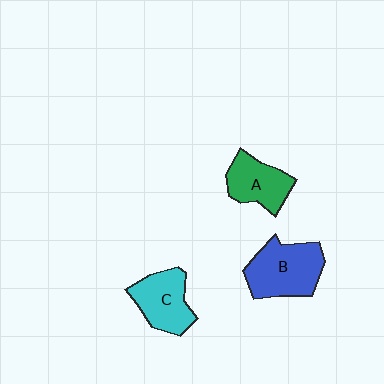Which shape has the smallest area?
Shape A (green).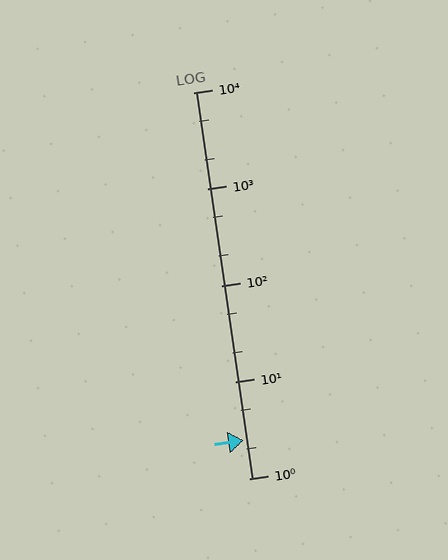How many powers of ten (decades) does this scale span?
The scale spans 4 decades, from 1 to 10000.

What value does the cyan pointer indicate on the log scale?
The pointer indicates approximately 2.5.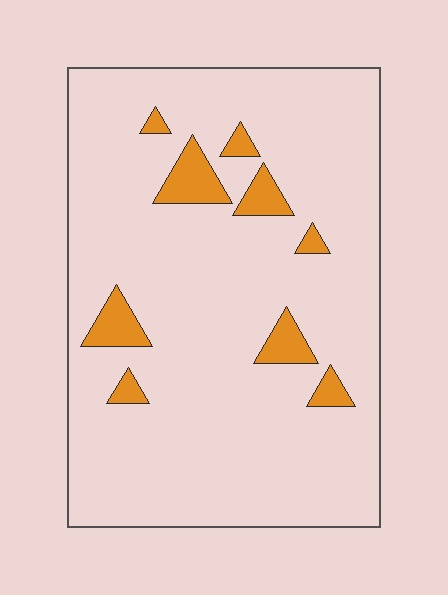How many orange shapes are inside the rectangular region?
9.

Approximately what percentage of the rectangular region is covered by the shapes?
Approximately 10%.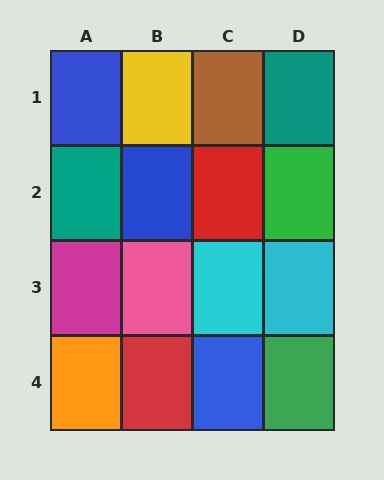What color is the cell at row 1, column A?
Blue.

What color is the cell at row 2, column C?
Red.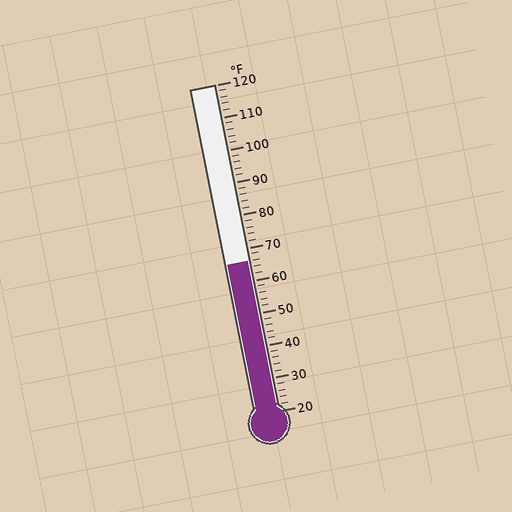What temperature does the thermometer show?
The thermometer shows approximately 66°F.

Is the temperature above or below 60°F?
The temperature is above 60°F.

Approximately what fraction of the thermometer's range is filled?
The thermometer is filled to approximately 45% of its range.